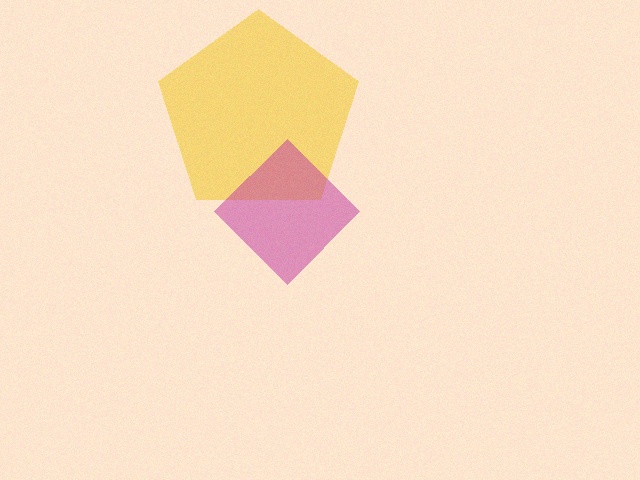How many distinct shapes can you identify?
There are 2 distinct shapes: a yellow pentagon, a magenta diamond.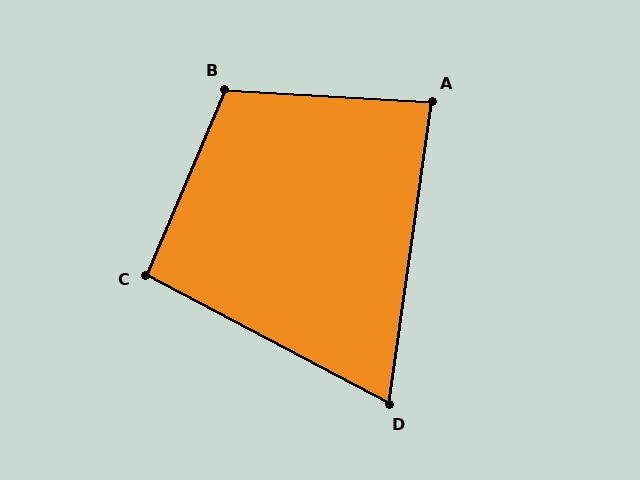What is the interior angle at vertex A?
Approximately 85 degrees (approximately right).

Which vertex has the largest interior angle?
B, at approximately 110 degrees.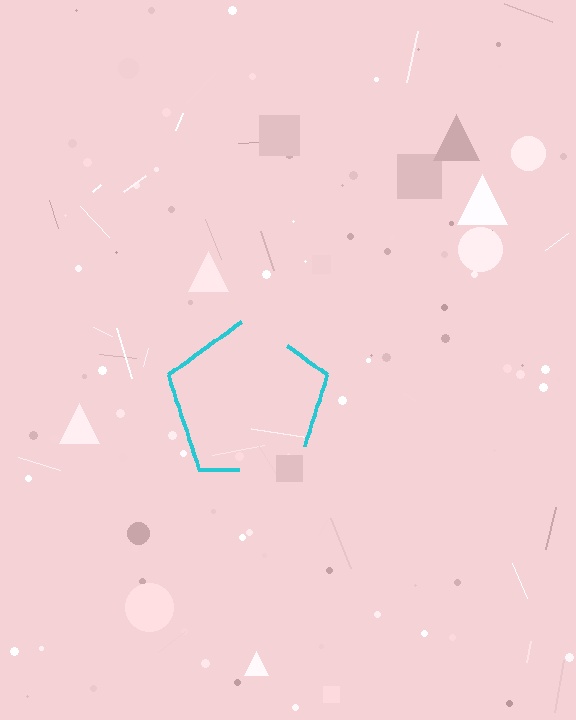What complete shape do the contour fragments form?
The contour fragments form a pentagon.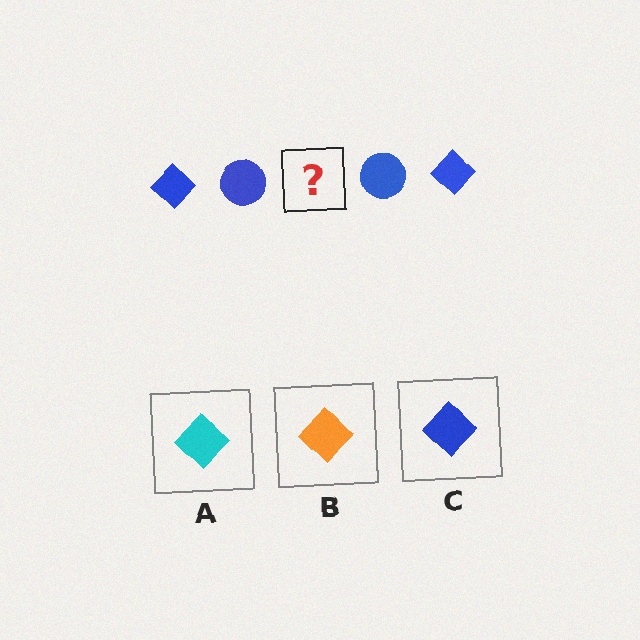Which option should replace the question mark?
Option C.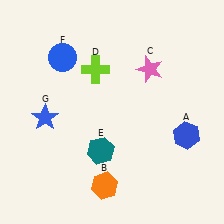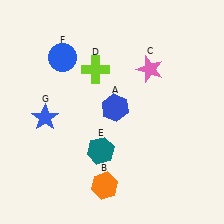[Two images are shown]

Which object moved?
The blue hexagon (A) moved left.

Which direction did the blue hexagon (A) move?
The blue hexagon (A) moved left.